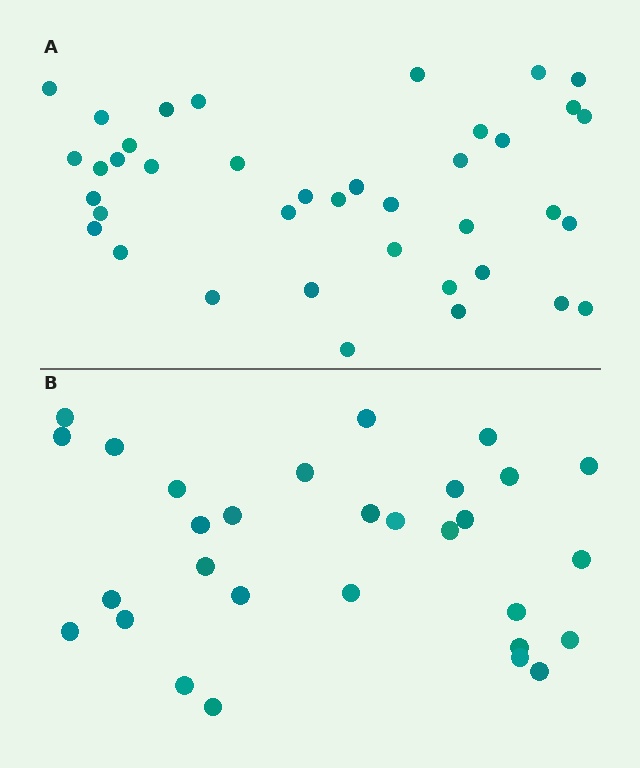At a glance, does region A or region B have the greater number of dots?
Region A (the top region) has more dots.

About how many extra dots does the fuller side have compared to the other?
Region A has roughly 8 or so more dots than region B.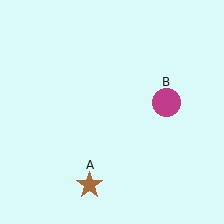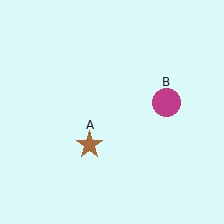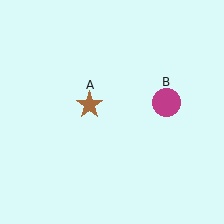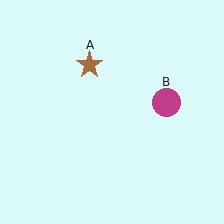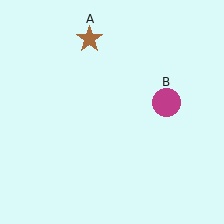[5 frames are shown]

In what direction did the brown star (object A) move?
The brown star (object A) moved up.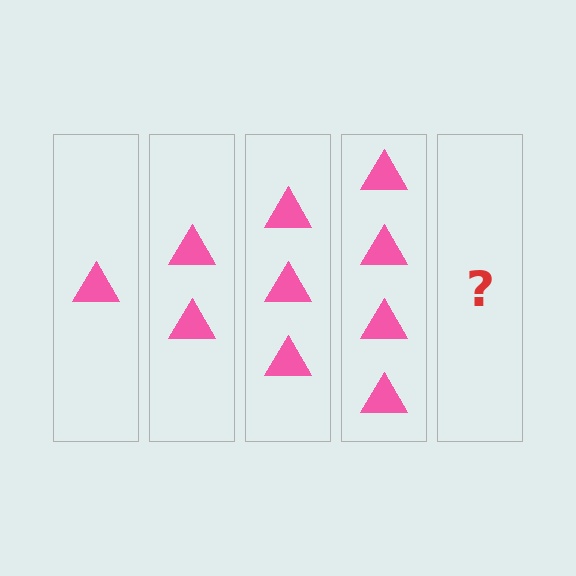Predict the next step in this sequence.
The next step is 5 triangles.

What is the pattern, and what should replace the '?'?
The pattern is that each step adds one more triangle. The '?' should be 5 triangles.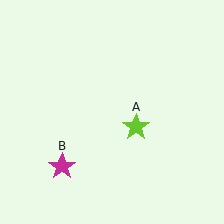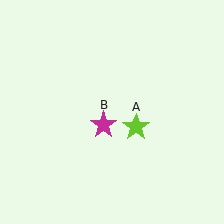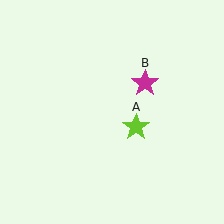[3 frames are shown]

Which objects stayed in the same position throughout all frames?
Lime star (object A) remained stationary.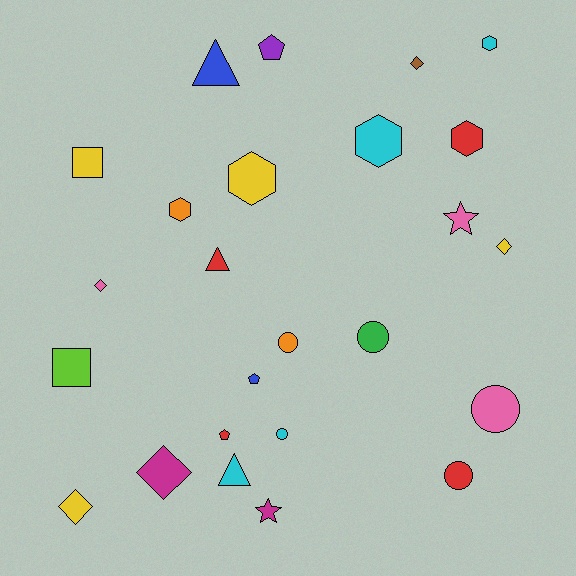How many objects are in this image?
There are 25 objects.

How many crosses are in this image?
There are no crosses.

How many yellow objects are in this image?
There are 4 yellow objects.